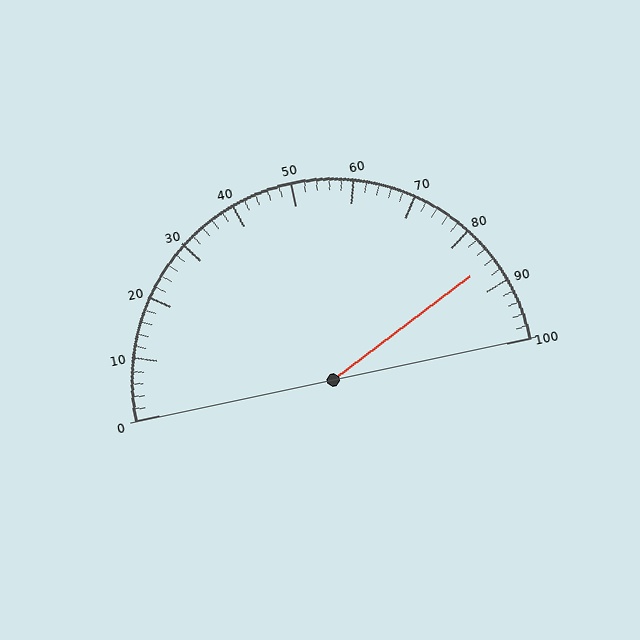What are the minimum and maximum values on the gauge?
The gauge ranges from 0 to 100.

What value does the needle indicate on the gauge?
The needle indicates approximately 86.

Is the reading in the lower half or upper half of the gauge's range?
The reading is in the upper half of the range (0 to 100).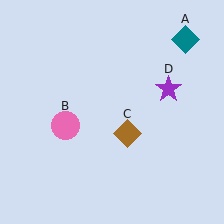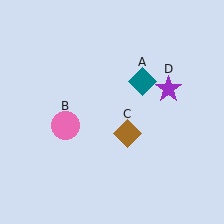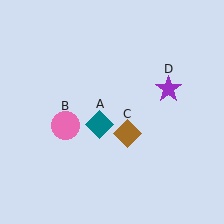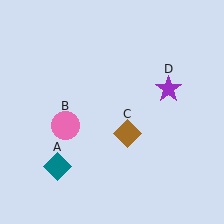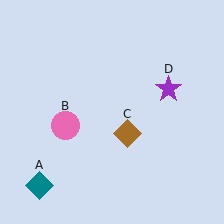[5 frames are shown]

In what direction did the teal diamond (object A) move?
The teal diamond (object A) moved down and to the left.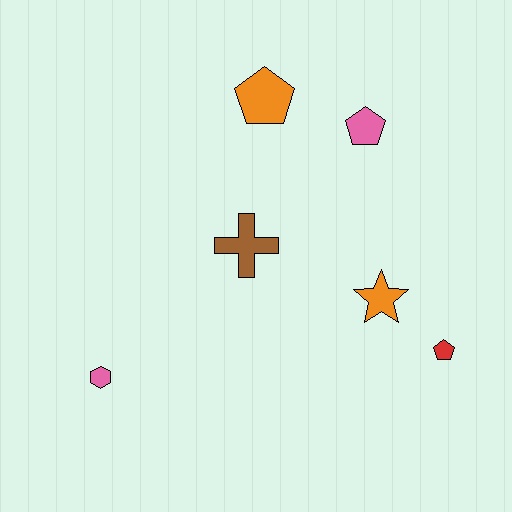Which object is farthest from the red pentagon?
The pink hexagon is farthest from the red pentagon.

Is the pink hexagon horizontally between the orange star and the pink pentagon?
No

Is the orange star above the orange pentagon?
No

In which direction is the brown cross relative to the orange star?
The brown cross is to the left of the orange star.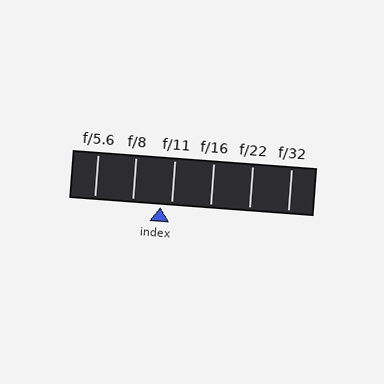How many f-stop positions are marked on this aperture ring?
There are 6 f-stop positions marked.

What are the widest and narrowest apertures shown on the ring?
The widest aperture shown is f/5.6 and the narrowest is f/32.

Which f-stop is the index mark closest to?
The index mark is closest to f/11.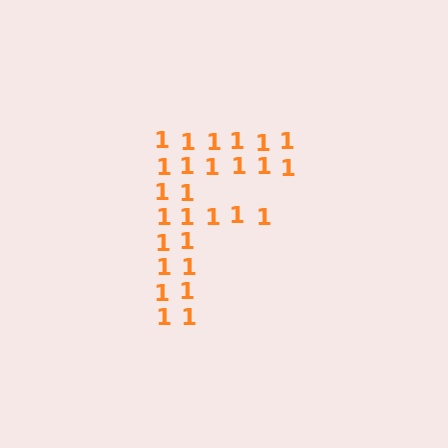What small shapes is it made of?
It is made of small digit 1's.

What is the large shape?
The large shape is the letter F.